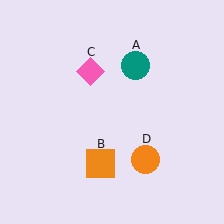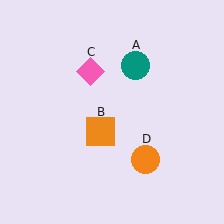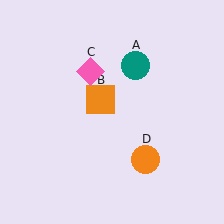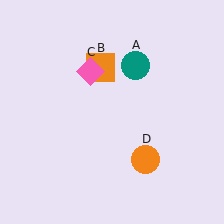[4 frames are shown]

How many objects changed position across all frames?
1 object changed position: orange square (object B).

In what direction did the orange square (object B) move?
The orange square (object B) moved up.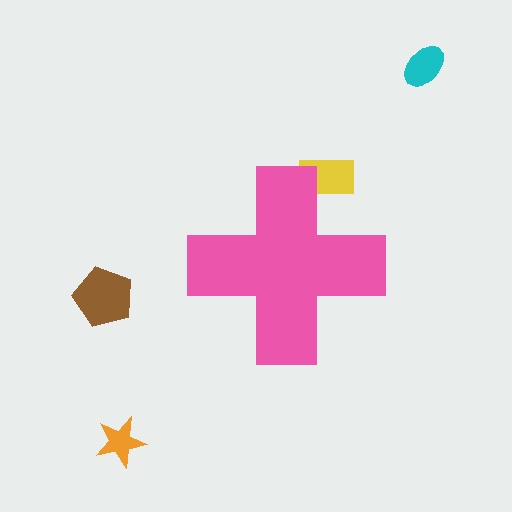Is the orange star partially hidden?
No, the orange star is fully visible.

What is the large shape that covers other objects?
A pink cross.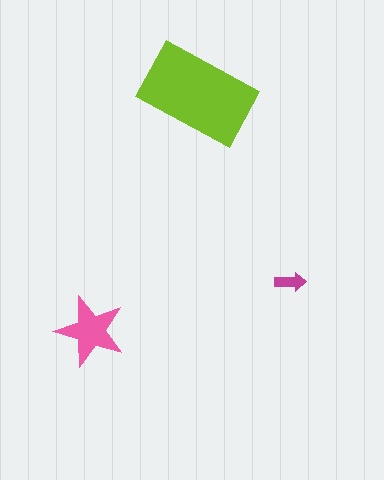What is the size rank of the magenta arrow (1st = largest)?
3rd.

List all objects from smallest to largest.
The magenta arrow, the pink star, the lime rectangle.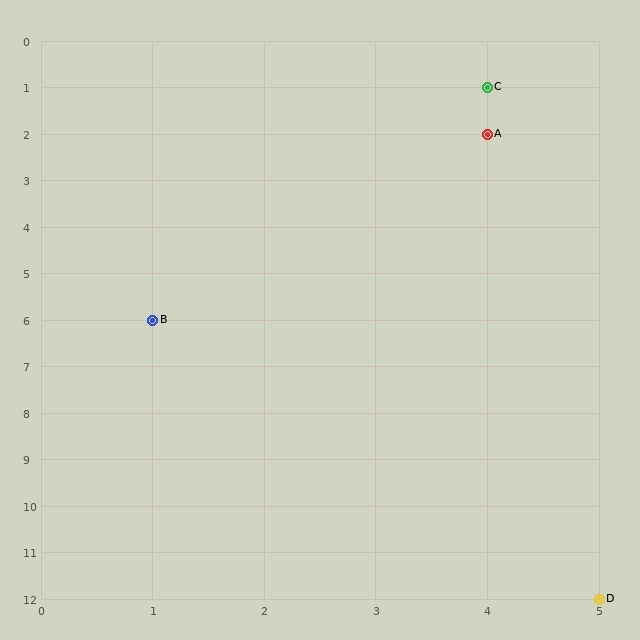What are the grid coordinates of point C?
Point C is at grid coordinates (4, 1).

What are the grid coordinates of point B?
Point B is at grid coordinates (1, 6).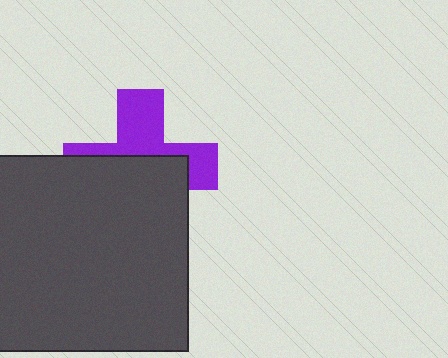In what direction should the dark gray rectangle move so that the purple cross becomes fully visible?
The dark gray rectangle should move down. That is the shortest direction to clear the overlap and leave the purple cross fully visible.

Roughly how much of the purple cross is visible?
A small part of it is visible (roughly 44%).